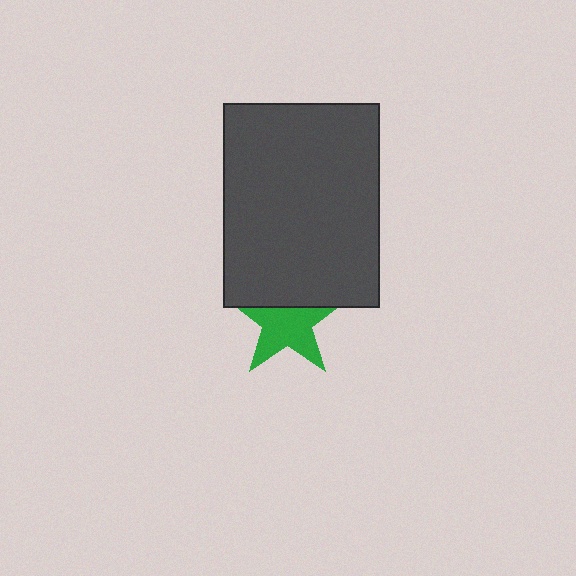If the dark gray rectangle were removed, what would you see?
You would see the complete green star.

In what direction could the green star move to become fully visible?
The green star could move down. That would shift it out from behind the dark gray rectangle entirely.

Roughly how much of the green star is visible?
Most of it is visible (roughly 68%).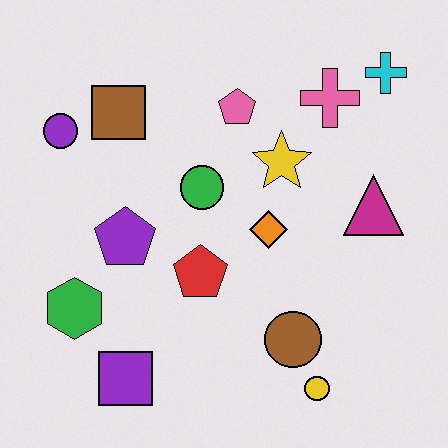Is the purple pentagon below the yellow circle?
No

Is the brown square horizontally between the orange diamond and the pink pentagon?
No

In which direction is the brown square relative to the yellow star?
The brown square is to the left of the yellow star.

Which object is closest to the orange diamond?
The yellow star is closest to the orange diamond.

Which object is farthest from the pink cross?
The purple square is farthest from the pink cross.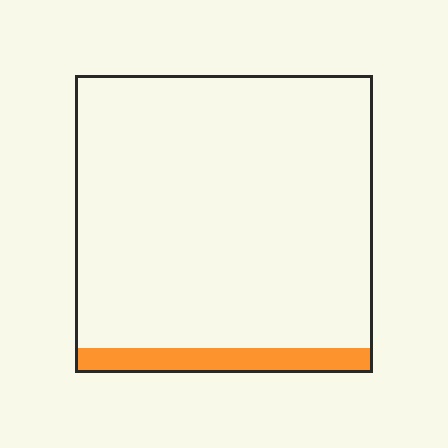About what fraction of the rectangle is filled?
About one tenth (1/10).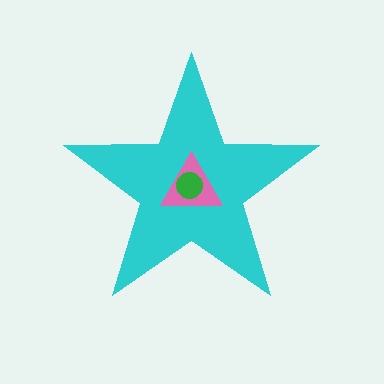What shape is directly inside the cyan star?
The pink triangle.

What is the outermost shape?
The cyan star.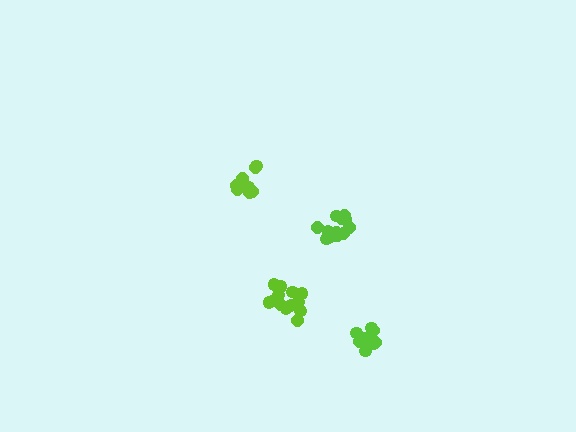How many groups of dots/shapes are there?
There are 4 groups.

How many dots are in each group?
Group 1: 12 dots, Group 2: 10 dots, Group 3: 9 dots, Group 4: 13 dots (44 total).